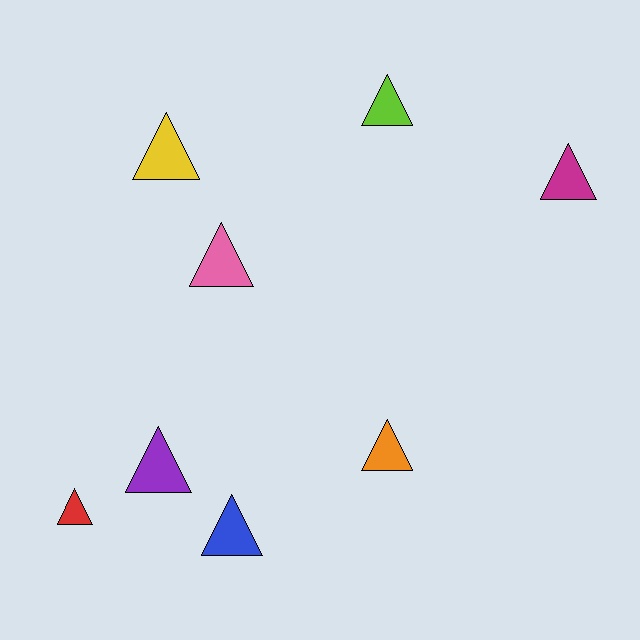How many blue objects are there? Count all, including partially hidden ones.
There is 1 blue object.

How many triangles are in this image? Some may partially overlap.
There are 8 triangles.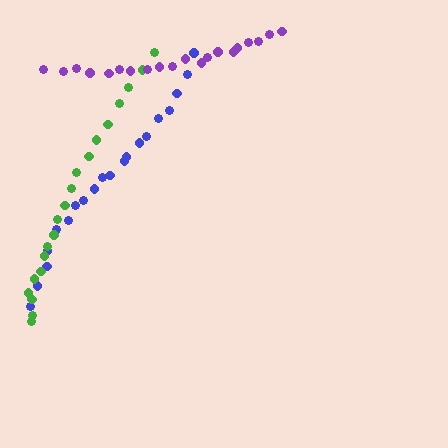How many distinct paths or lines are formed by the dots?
There are 3 distinct paths.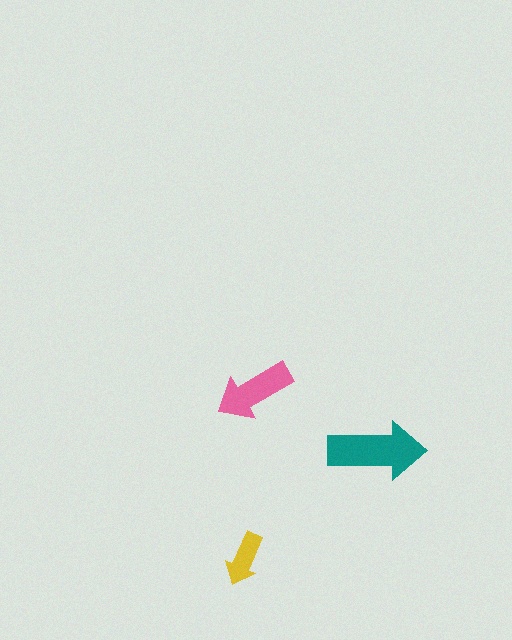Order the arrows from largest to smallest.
the teal one, the pink one, the yellow one.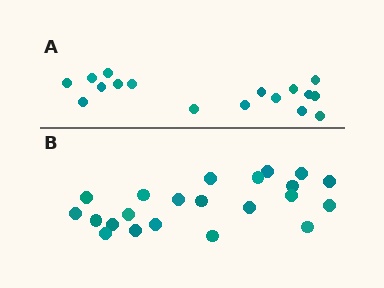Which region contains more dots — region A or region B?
Region B (the bottom region) has more dots.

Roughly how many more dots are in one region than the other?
Region B has about 5 more dots than region A.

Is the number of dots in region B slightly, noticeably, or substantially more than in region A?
Region B has noticeably more, but not dramatically so. The ratio is roughly 1.3 to 1.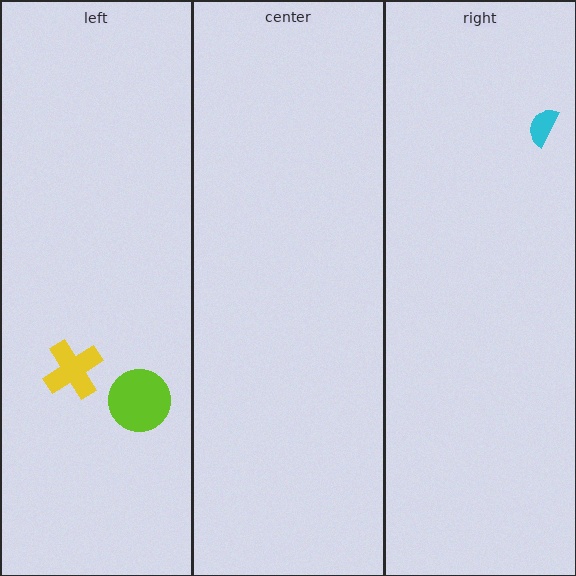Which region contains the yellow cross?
The left region.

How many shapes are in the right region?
1.